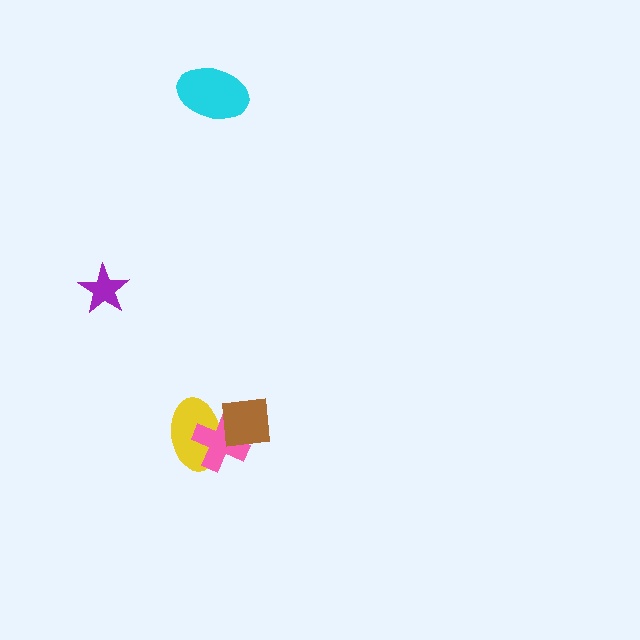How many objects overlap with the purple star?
0 objects overlap with the purple star.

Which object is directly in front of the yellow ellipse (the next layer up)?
The pink cross is directly in front of the yellow ellipse.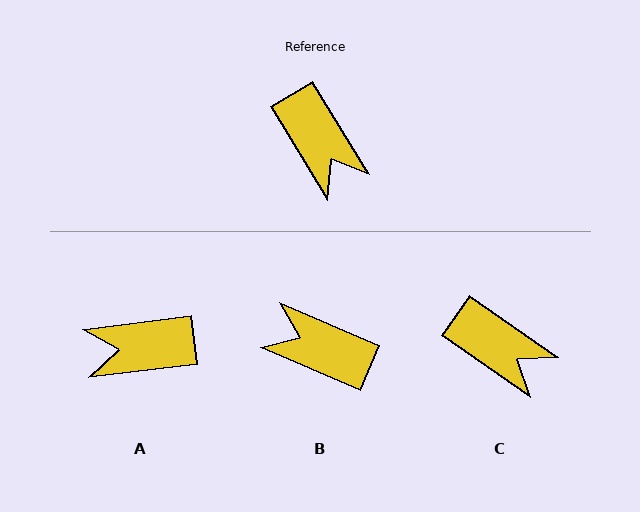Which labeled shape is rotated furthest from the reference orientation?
B, about 145 degrees away.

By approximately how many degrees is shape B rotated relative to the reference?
Approximately 145 degrees clockwise.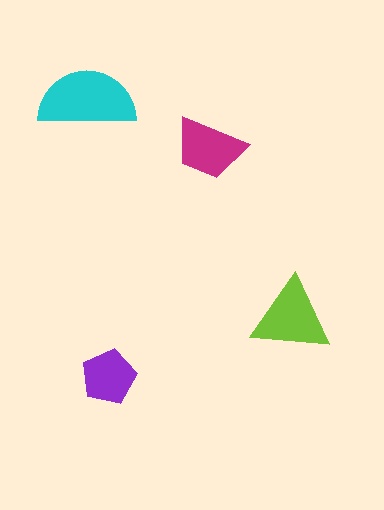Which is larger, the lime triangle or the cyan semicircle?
The cyan semicircle.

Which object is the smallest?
The purple pentagon.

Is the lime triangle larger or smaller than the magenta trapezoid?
Larger.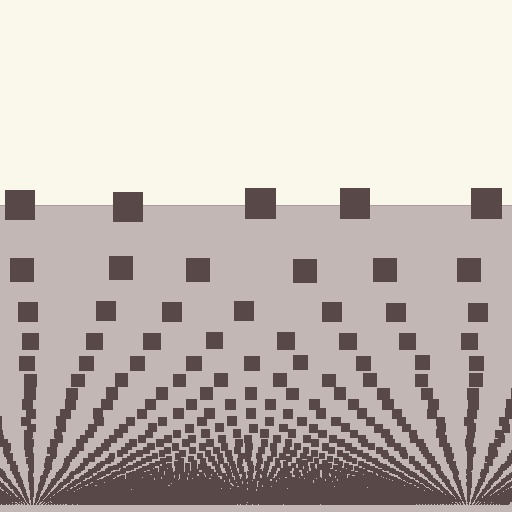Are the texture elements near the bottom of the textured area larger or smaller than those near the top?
Smaller. The gradient is inverted — elements near the bottom are smaller and denser.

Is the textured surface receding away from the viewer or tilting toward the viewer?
The surface appears to tilt toward the viewer. Texture elements get larger and sparser toward the top.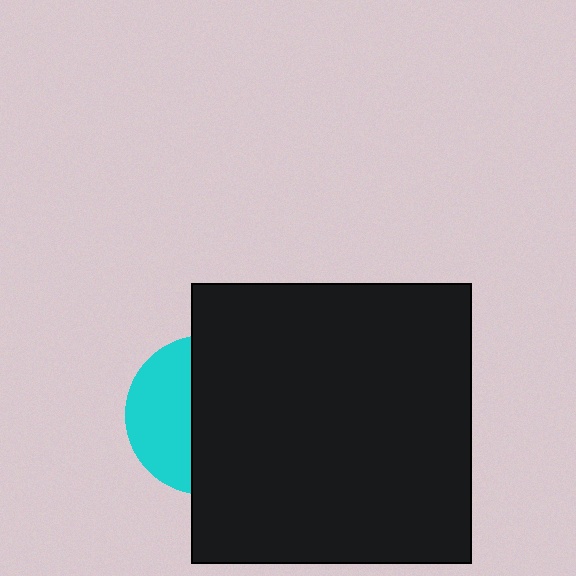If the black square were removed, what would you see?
You would see the complete cyan circle.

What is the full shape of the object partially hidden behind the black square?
The partially hidden object is a cyan circle.